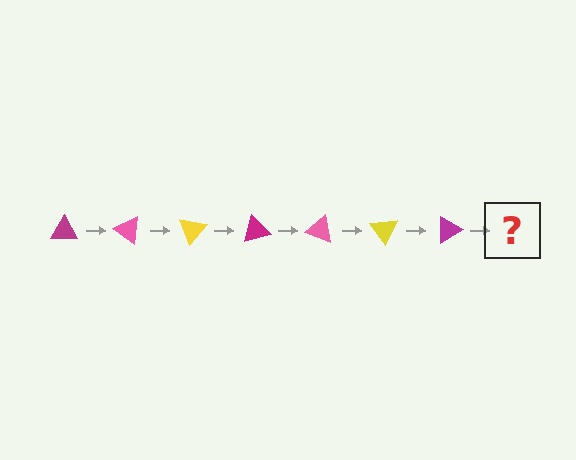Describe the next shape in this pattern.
It should be a pink triangle, rotated 245 degrees from the start.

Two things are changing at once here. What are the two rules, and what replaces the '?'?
The two rules are that it rotates 35 degrees each step and the color cycles through magenta, pink, and yellow. The '?' should be a pink triangle, rotated 245 degrees from the start.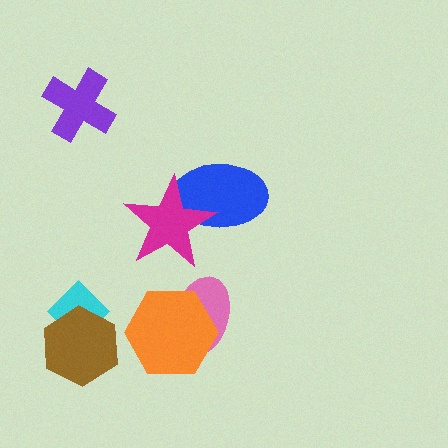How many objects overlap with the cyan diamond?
1 object overlaps with the cyan diamond.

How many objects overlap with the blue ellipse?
1 object overlaps with the blue ellipse.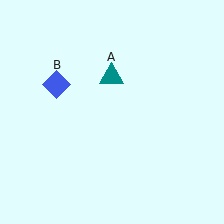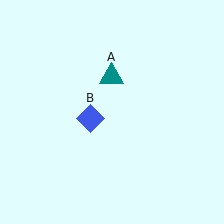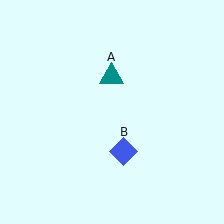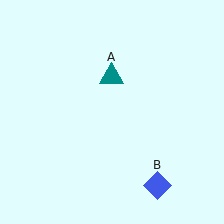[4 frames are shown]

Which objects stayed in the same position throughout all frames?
Teal triangle (object A) remained stationary.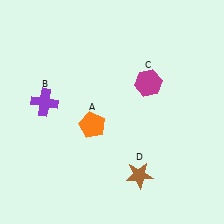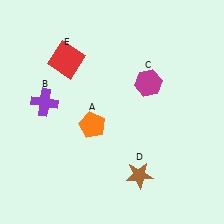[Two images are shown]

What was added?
A red square (E) was added in Image 2.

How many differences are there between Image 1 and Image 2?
There is 1 difference between the two images.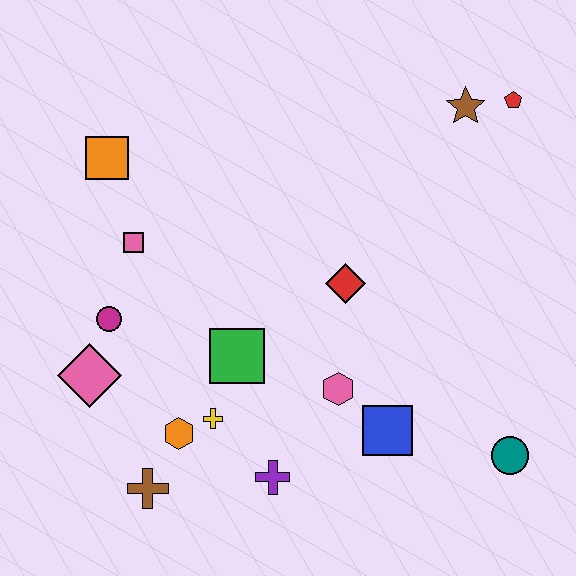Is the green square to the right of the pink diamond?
Yes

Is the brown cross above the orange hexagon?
No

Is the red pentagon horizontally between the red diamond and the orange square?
No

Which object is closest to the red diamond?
The pink hexagon is closest to the red diamond.